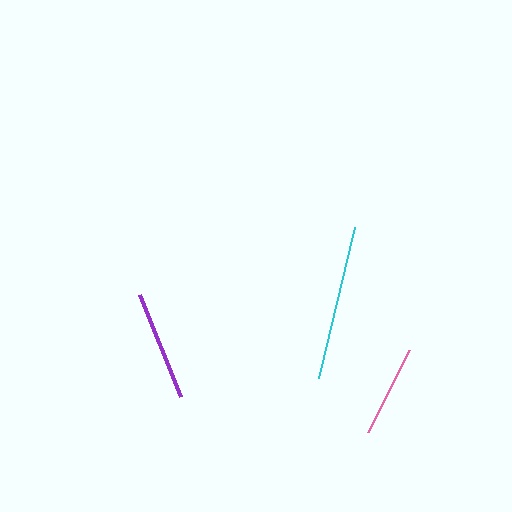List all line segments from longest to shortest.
From longest to shortest: cyan, purple, pink.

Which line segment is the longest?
The cyan line is the longest at approximately 155 pixels.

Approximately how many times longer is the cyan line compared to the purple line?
The cyan line is approximately 1.4 times the length of the purple line.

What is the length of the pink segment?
The pink segment is approximately 91 pixels long.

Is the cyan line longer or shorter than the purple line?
The cyan line is longer than the purple line.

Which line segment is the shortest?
The pink line is the shortest at approximately 91 pixels.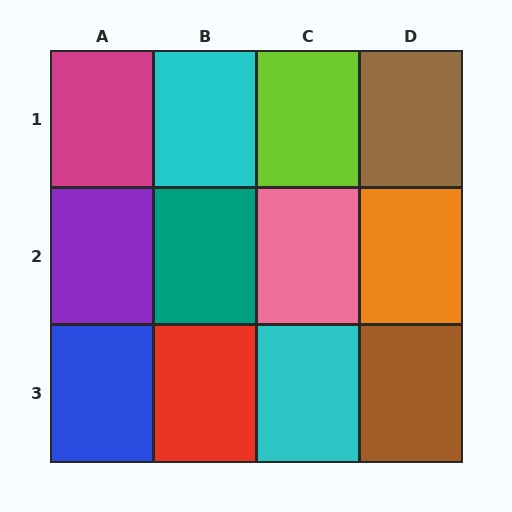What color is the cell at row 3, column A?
Blue.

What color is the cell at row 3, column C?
Cyan.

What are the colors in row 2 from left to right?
Purple, teal, pink, orange.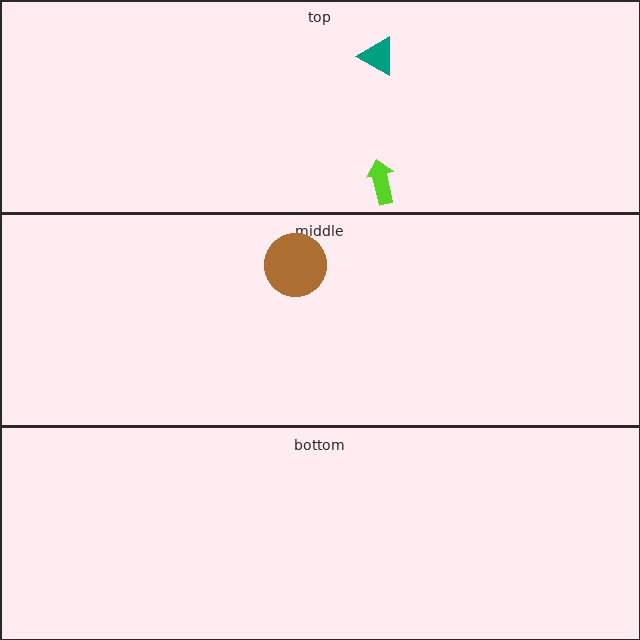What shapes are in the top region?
The teal triangle, the lime arrow.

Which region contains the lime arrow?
The top region.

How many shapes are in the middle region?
1.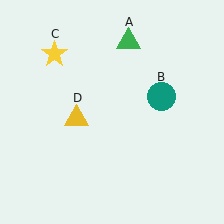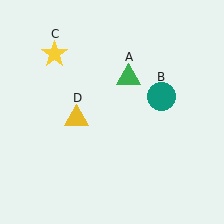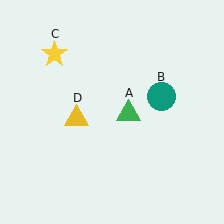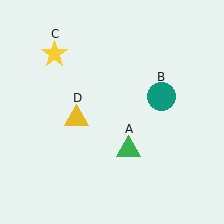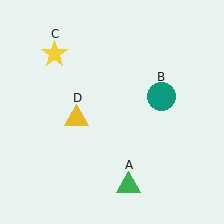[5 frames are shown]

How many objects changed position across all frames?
1 object changed position: green triangle (object A).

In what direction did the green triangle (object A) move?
The green triangle (object A) moved down.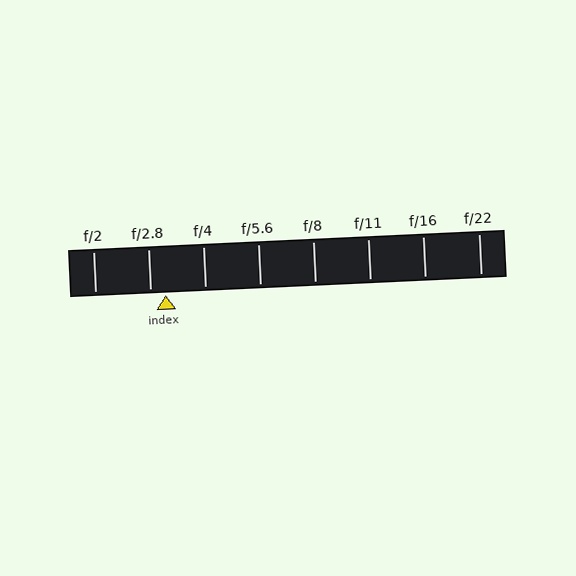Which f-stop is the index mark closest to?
The index mark is closest to f/2.8.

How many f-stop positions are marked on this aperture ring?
There are 8 f-stop positions marked.